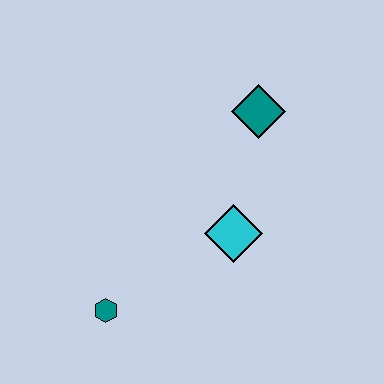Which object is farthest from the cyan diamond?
The teal hexagon is farthest from the cyan diamond.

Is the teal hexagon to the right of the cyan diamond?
No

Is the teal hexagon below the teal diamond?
Yes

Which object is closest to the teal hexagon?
The cyan diamond is closest to the teal hexagon.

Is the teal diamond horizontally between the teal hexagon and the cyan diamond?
No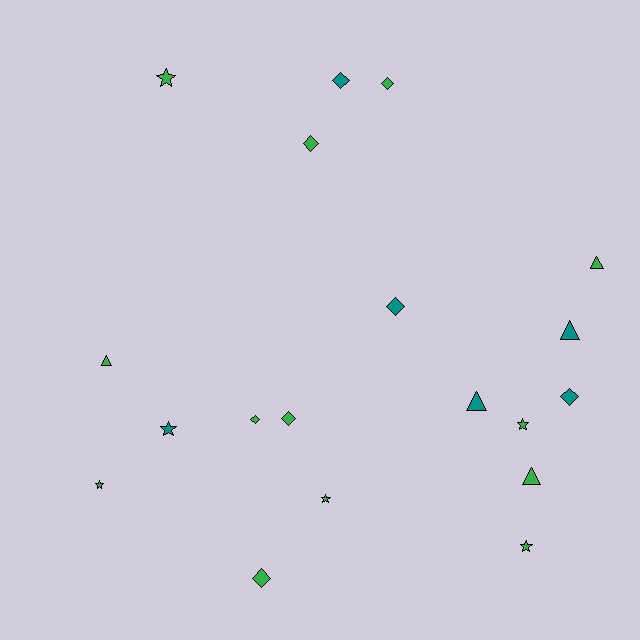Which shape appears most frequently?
Diamond, with 8 objects.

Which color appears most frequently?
Green, with 13 objects.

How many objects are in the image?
There are 19 objects.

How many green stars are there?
There are 5 green stars.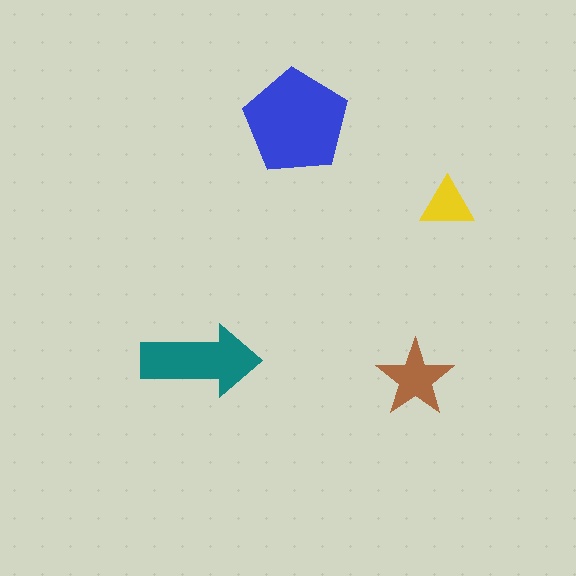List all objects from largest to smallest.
The blue pentagon, the teal arrow, the brown star, the yellow triangle.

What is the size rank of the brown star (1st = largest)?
3rd.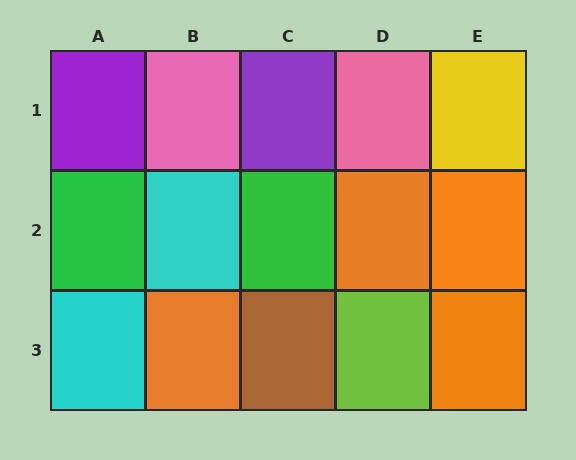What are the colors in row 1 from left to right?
Purple, pink, purple, pink, yellow.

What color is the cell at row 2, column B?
Cyan.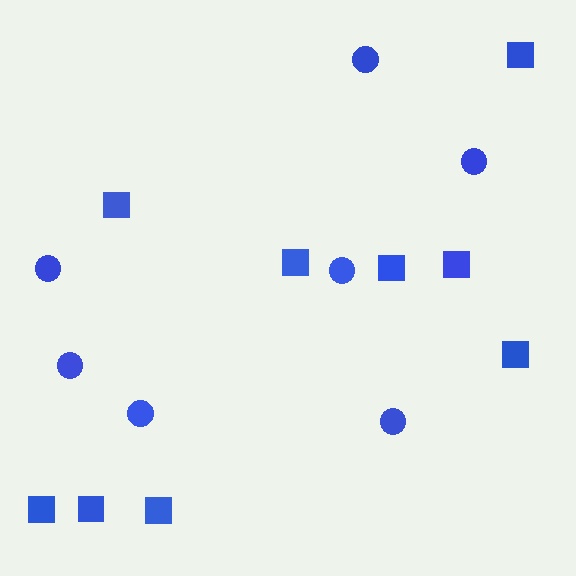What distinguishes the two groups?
There are 2 groups: one group of circles (7) and one group of squares (9).